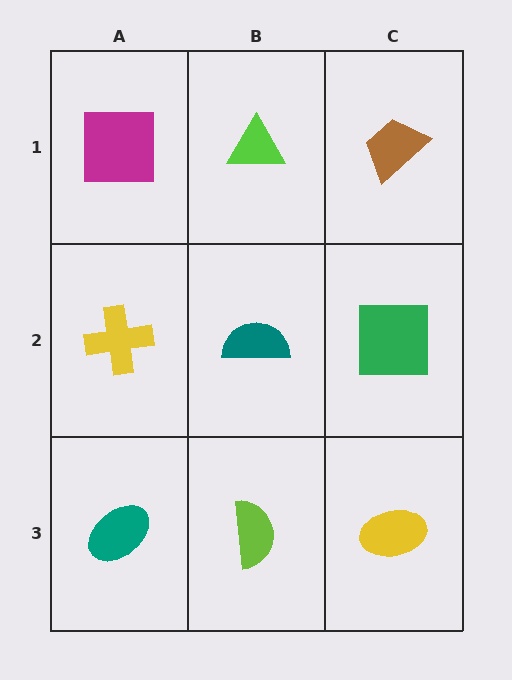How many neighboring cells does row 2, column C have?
3.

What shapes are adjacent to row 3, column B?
A teal semicircle (row 2, column B), a teal ellipse (row 3, column A), a yellow ellipse (row 3, column C).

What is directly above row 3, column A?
A yellow cross.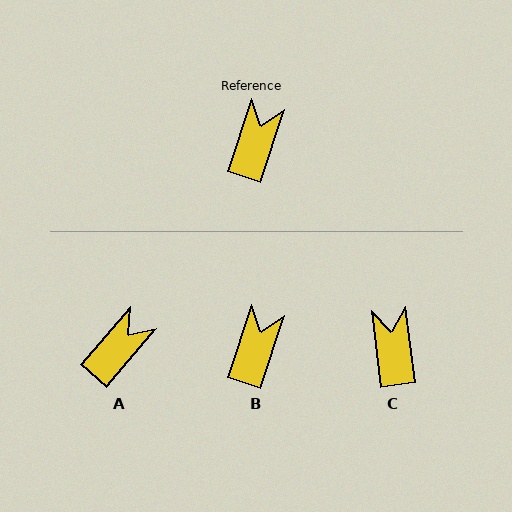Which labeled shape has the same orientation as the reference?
B.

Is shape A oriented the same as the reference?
No, it is off by about 23 degrees.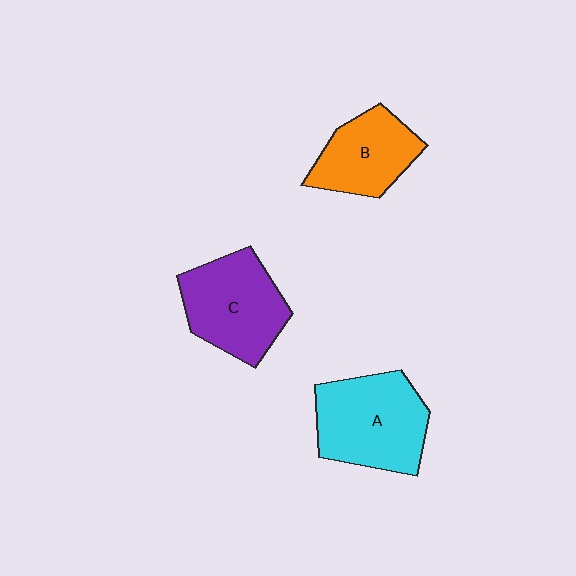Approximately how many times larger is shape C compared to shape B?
Approximately 1.3 times.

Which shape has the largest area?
Shape A (cyan).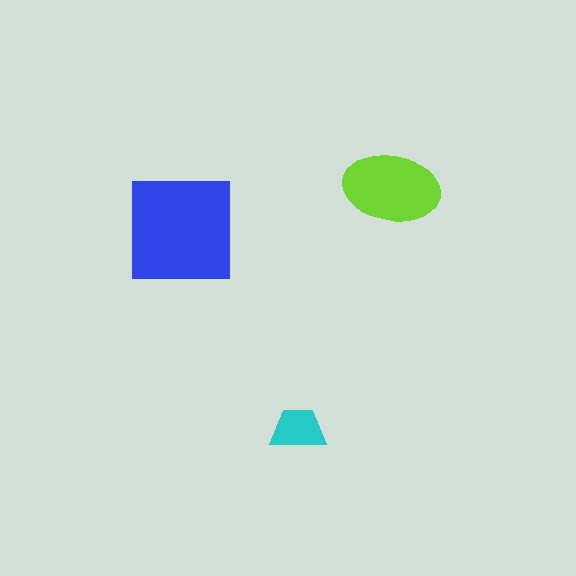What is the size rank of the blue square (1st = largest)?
1st.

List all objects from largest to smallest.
The blue square, the lime ellipse, the cyan trapezoid.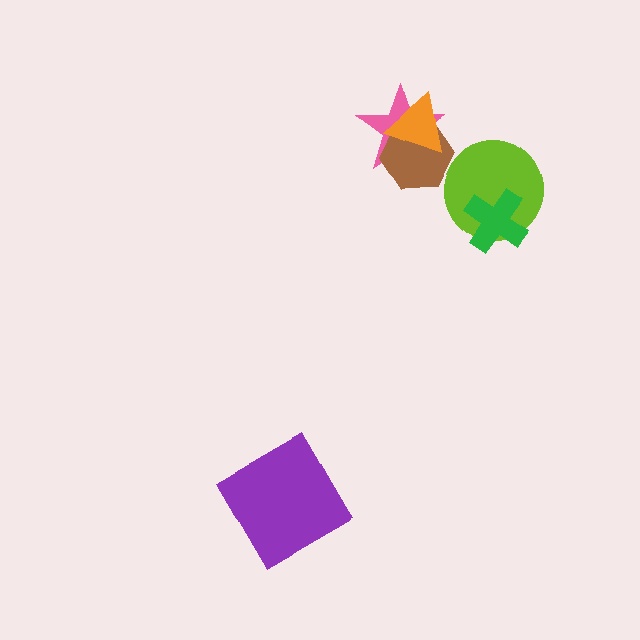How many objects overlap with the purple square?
0 objects overlap with the purple square.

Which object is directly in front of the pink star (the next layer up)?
The brown hexagon is directly in front of the pink star.